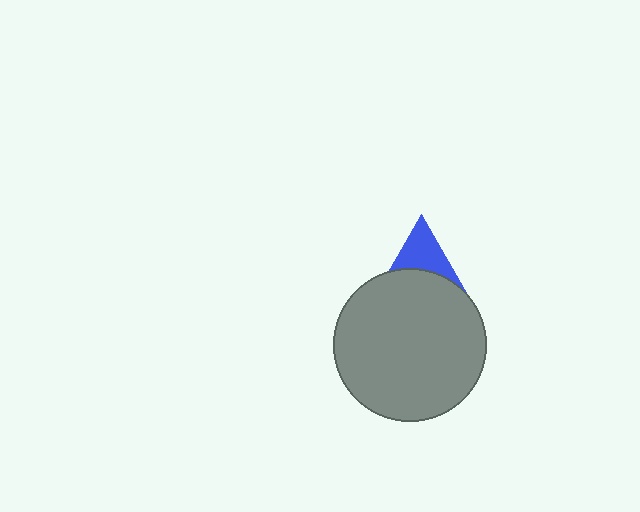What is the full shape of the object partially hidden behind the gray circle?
The partially hidden object is a blue triangle.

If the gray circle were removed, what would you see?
You would see the complete blue triangle.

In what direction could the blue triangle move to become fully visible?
The blue triangle could move up. That would shift it out from behind the gray circle entirely.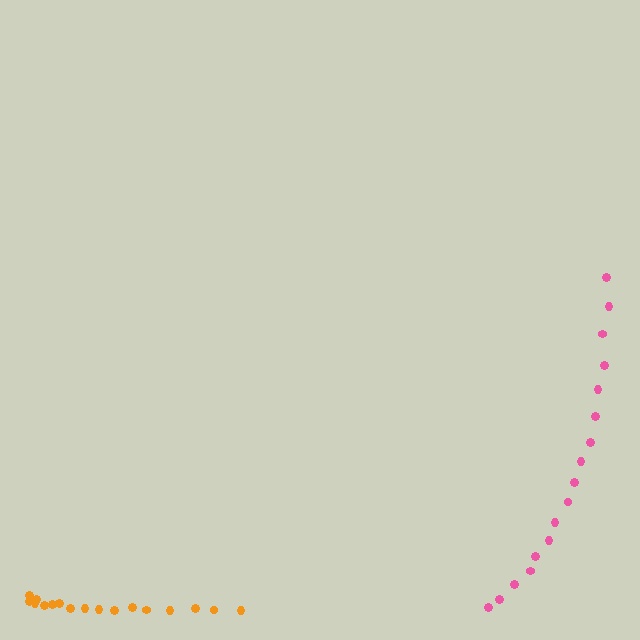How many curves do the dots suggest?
There are 2 distinct paths.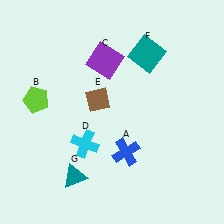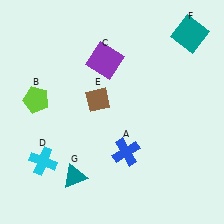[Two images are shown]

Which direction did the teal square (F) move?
The teal square (F) moved right.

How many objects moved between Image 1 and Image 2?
2 objects moved between the two images.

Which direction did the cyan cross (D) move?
The cyan cross (D) moved left.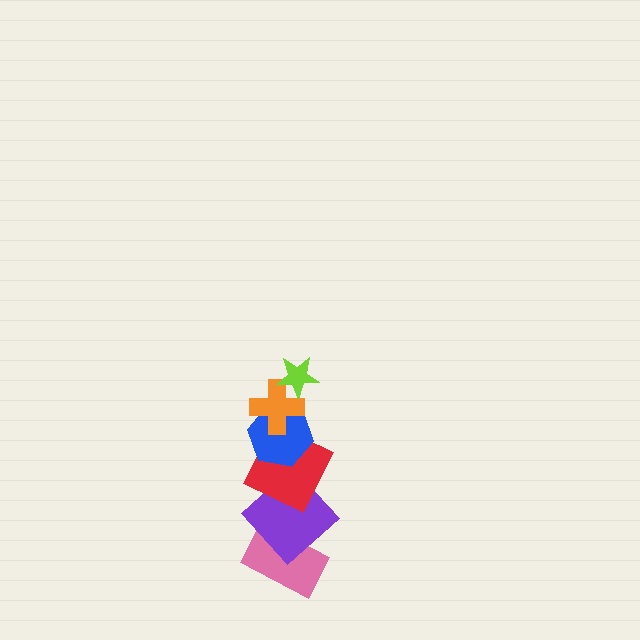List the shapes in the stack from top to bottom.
From top to bottom: the lime star, the orange cross, the blue hexagon, the red square, the purple diamond, the pink rectangle.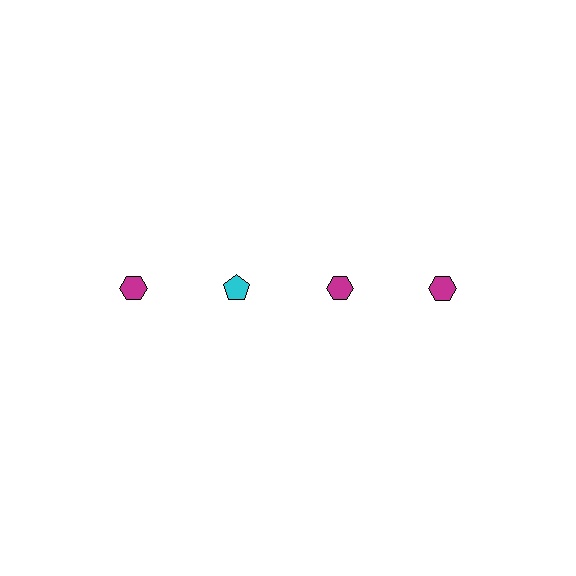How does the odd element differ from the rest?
It differs in both color (cyan instead of magenta) and shape (pentagon instead of hexagon).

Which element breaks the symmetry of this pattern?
The cyan pentagon in the top row, second from left column breaks the symmetry. All other shapes are magenta hexagons.